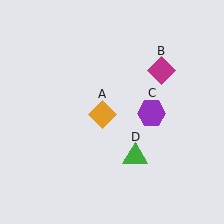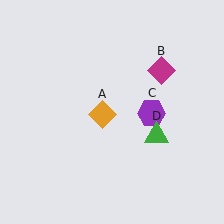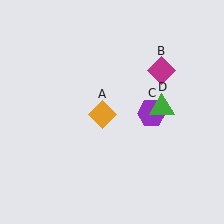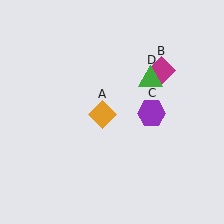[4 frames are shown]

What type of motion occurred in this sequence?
The green triangle (object D) rotated counterclockwise around the center of the scene.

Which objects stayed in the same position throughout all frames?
Orange diamond (object A) and magenta diamond (object B) and purple hexagon (object C) remained stationary.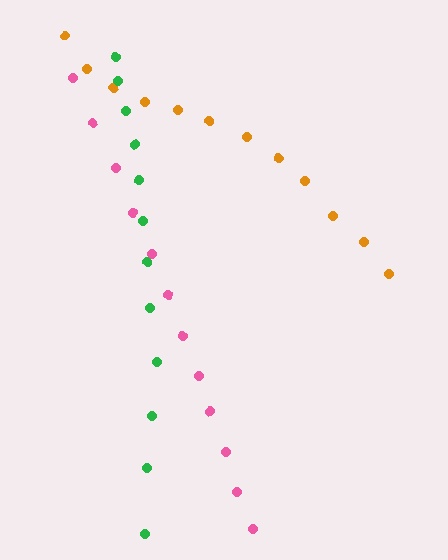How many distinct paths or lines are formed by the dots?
There are 3 distinct paths.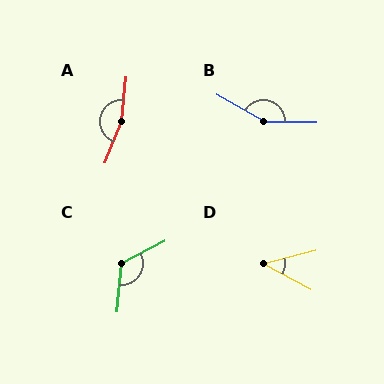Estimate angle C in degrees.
Approximately 123 degrees.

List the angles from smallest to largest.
D (42°), C (123°), B (151°), A (164°).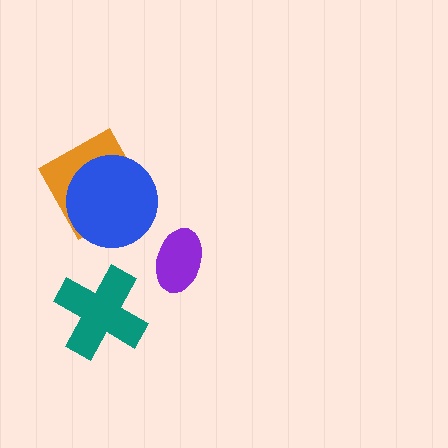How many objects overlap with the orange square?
1 object overlaps with the orange square.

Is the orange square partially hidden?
Yes, it is partially covered by another shape.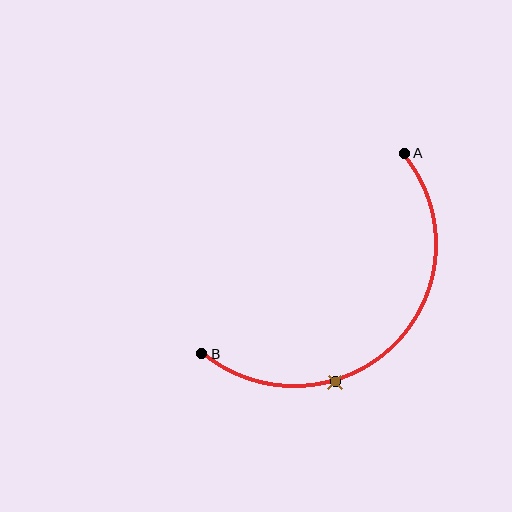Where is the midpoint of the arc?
The arc midpoint is the point on the curve farthest from the straight line joining A and B. It sits below and to the right of that line.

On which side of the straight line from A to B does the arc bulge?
The arc bulges below and to the right of the straight line connecting A and B.